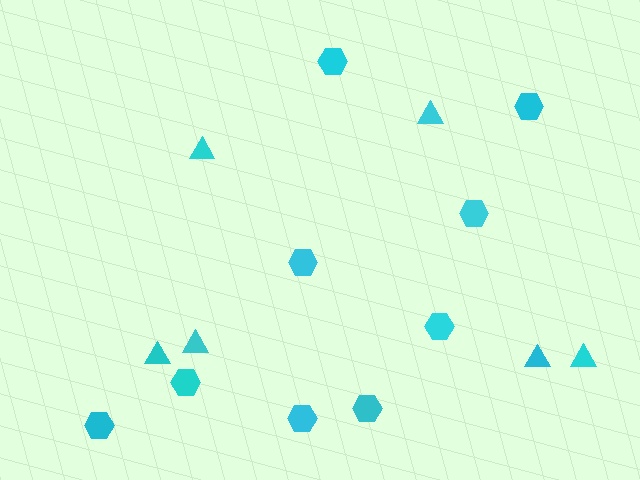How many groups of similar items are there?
There are 2 groups: one group of triangles (6) and one group of hexagons (9).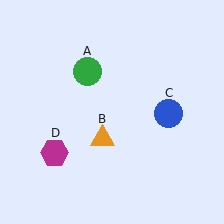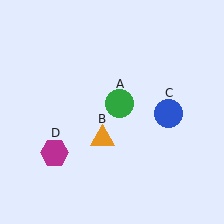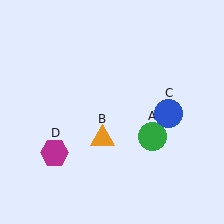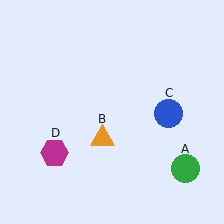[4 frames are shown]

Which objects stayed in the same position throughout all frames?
Orange triangle (object B) and blue circle (object C) and magenta hexagon (object D) remained stationary.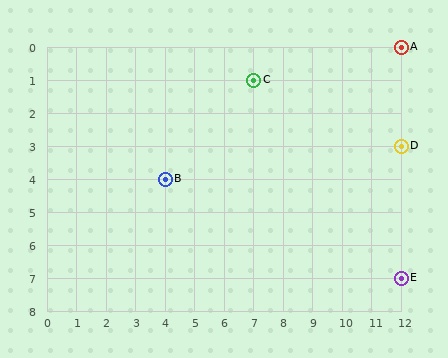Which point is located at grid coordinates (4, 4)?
Point B is at (4, 4).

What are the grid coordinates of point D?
Point D is at grid coordinates (12, 3).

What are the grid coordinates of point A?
Point A is at grid coordinates (12, 0).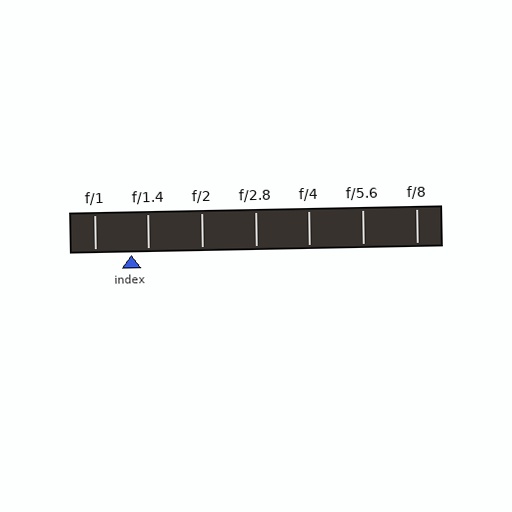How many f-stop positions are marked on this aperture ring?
There are 7 f-stop positions marked.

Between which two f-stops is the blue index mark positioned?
The index mark is between f/1 and f/1.4.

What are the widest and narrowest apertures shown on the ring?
The widest aperture shown is f/1 and the narrowest is f/8.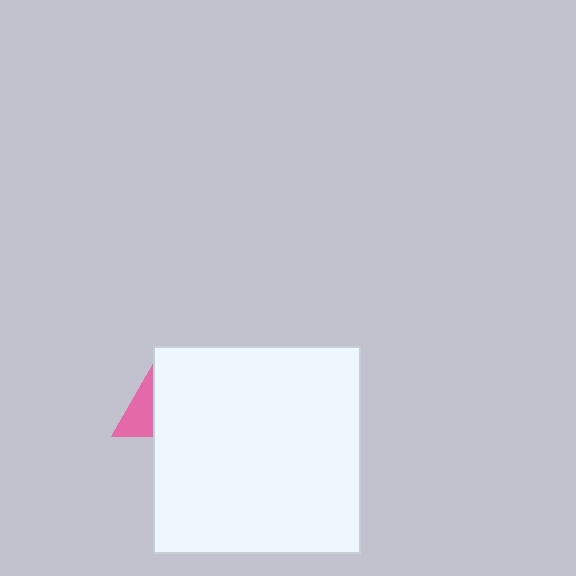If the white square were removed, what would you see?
You would see the complete pink triangle.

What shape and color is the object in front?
The object in front is a white square.